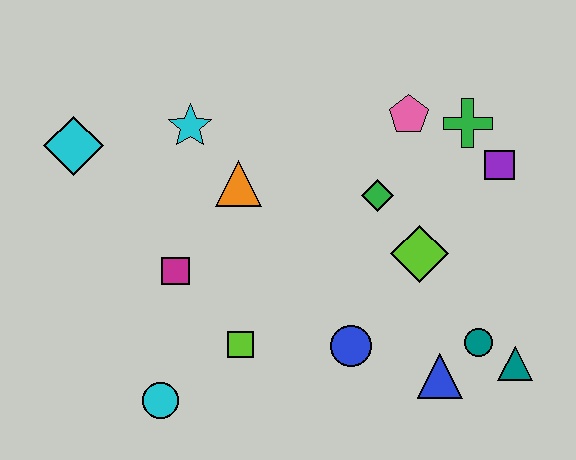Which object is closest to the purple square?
The green cross is closest to the purple square.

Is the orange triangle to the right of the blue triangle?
No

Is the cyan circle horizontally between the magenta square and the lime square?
No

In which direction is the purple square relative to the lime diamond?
The purple square is above the lime diamond.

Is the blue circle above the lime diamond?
No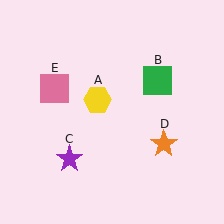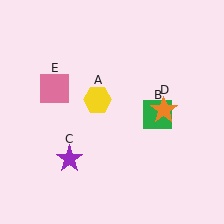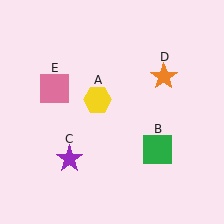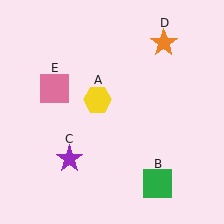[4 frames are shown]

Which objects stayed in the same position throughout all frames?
Yellow hexagon (object A) and purple star (object C) and pink square (object E) remained stationary.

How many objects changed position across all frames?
2 objects changed position: green square (object B), orange star (object D).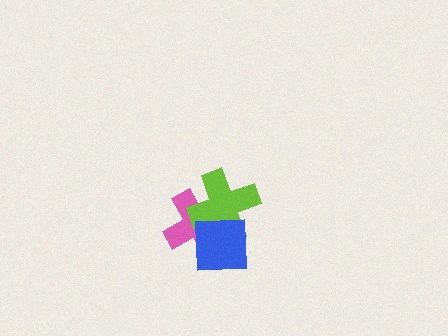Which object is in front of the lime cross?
The blue square is in front of the lime cross.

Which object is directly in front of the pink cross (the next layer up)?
The lime cross is directly in front of the pink cross.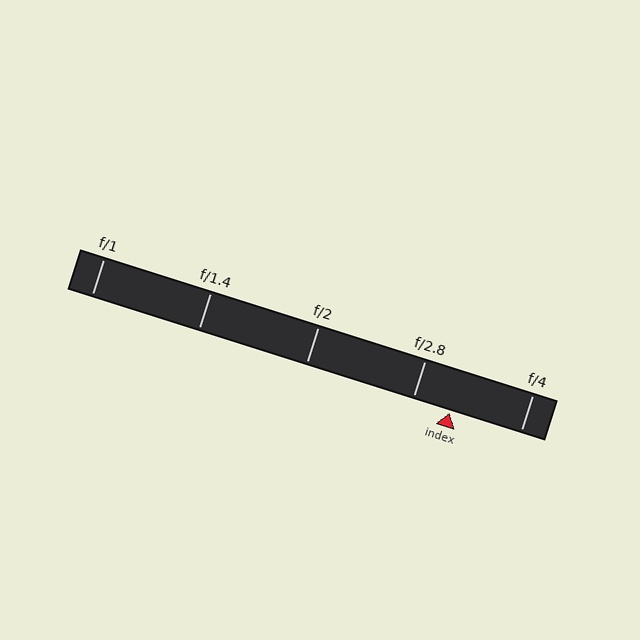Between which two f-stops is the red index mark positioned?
The index mark is between f/2.8 and f/4.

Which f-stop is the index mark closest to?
The index mark is closest to f/2.8.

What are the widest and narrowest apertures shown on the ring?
The widest aperture shown is f/1 and the narrowest is f/4.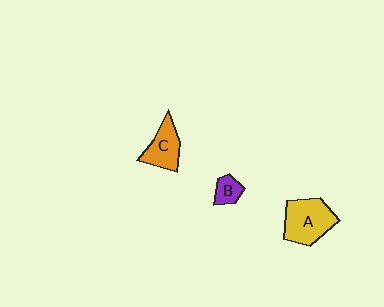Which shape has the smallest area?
Shape B (purple).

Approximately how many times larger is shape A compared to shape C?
Approximately 1.4 times.